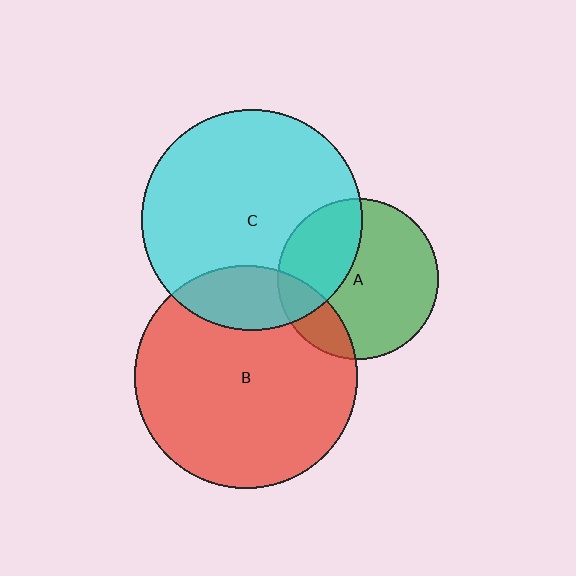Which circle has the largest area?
Circle B (red).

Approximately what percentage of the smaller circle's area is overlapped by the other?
Approximately 15%.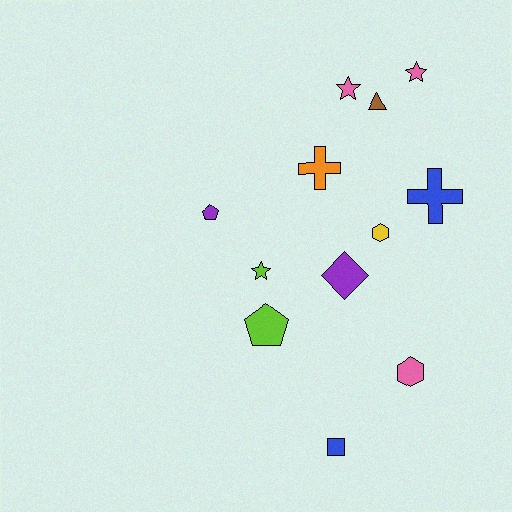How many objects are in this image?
There are 12 objects.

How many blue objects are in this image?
There are 2 blue objects.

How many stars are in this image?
There are 3 stars.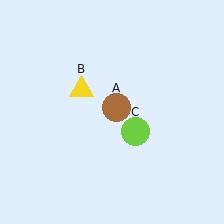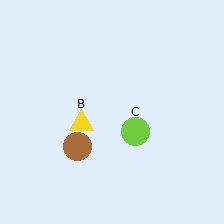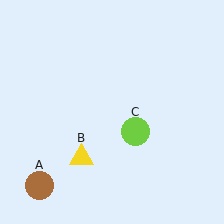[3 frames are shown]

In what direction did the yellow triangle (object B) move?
The yellow triangle (object B) moved down.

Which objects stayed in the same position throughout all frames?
Lime circle (object C) remained stationary.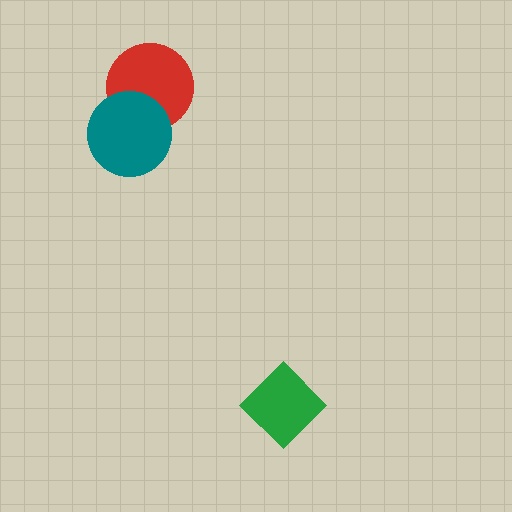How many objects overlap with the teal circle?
1 object overlaps with the teal circle.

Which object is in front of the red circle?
The teal circle is in front of the red circle.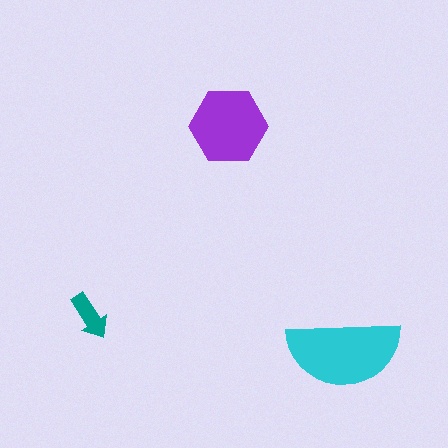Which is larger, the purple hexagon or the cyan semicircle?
The cyan semicircle.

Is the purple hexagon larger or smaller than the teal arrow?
Larger.